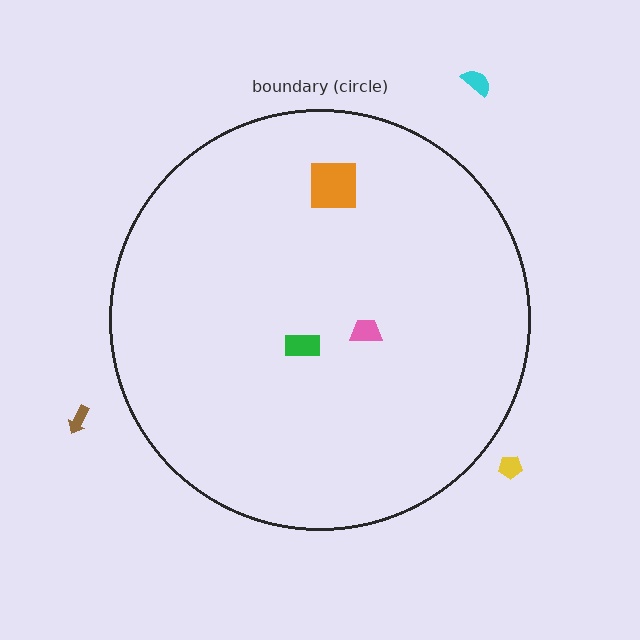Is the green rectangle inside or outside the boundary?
Inside.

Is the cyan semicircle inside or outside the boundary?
Outside.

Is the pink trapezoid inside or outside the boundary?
Inside.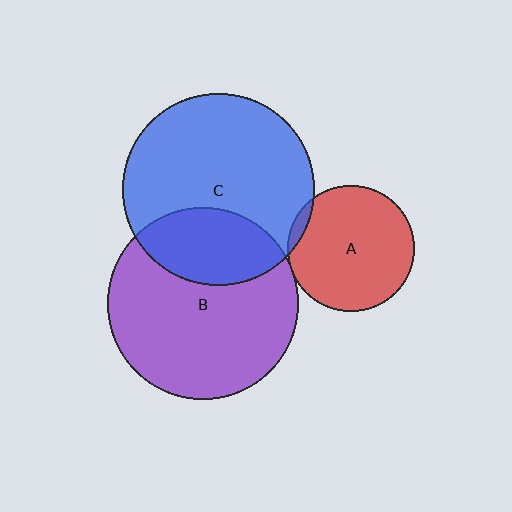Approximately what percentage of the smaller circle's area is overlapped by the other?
Approximately 5%.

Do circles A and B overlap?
Yes.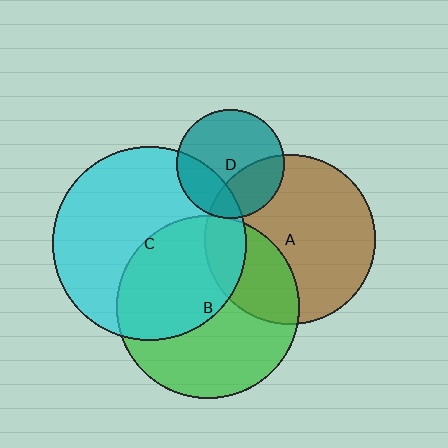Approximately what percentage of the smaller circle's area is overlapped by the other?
Approximately 5%.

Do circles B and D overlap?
Yes.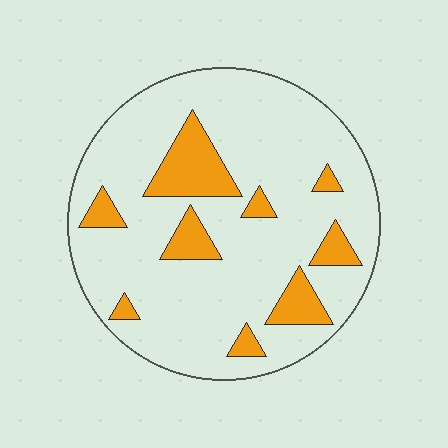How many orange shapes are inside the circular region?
9.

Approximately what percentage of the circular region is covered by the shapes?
Approximately 15%.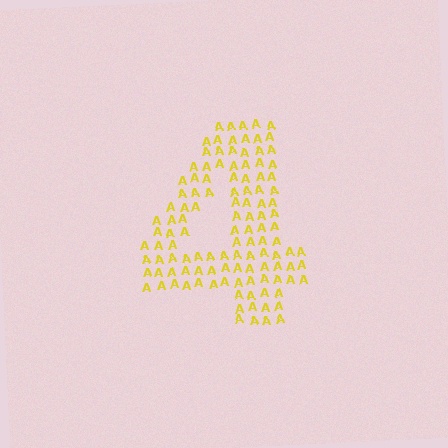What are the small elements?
The small elements are letter A's.